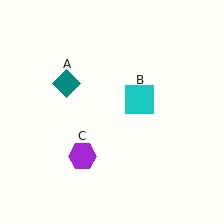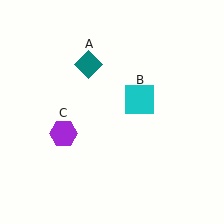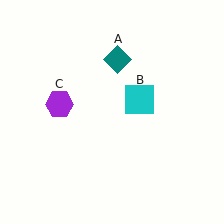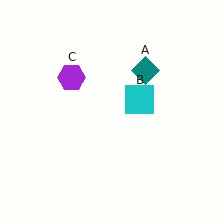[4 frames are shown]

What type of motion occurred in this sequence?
The teal diamond (object A), purple hexagon (object C) rotated clockwise around the center of the scene.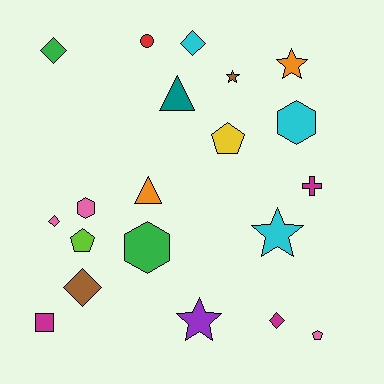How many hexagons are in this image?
There are 3 hexagons.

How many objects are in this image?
There are 20 objects.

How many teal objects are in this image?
There is 1 teal object.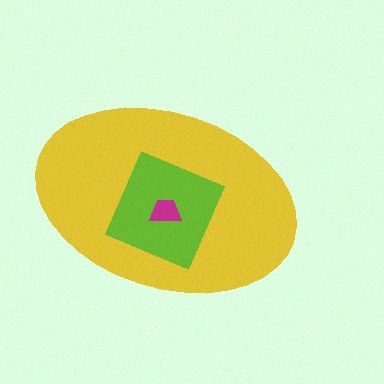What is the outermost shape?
The yellow ellipse.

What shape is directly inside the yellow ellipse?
The lime diamond.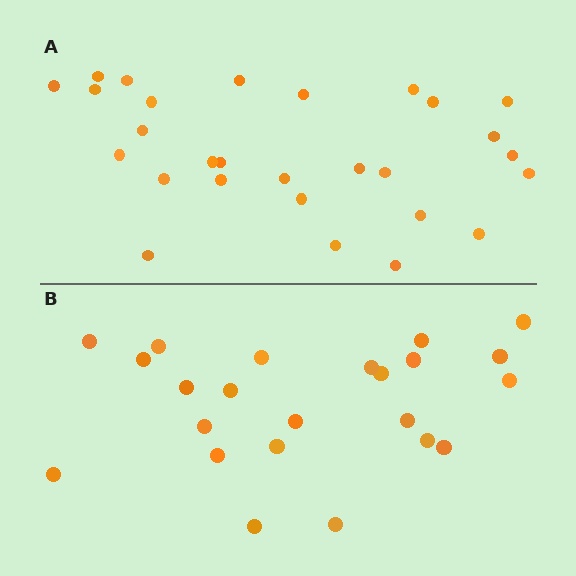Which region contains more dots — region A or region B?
Region A (the top region) has more dots.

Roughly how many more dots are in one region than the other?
Region A has about 5 more dots than region B.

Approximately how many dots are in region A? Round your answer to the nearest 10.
About 30 dots. (The exact count is 28, which rounds to 30.)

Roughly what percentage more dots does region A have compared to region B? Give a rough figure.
About 20% more.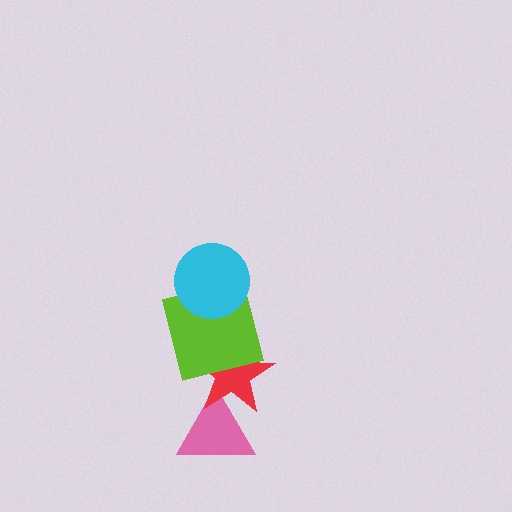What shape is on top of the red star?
The lime square is on top of the red star.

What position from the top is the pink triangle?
The pink triangle is 4th from the top.